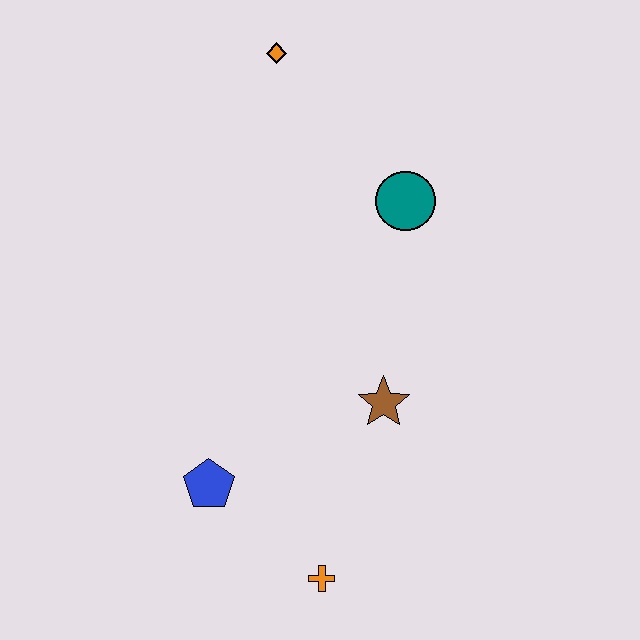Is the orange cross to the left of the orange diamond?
No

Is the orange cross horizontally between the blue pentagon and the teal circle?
Yes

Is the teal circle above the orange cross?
Yes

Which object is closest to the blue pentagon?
The orange cross is closest to the blue pentagon.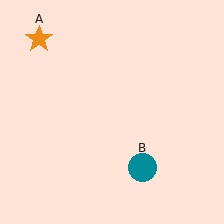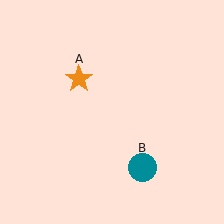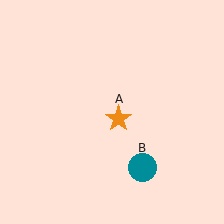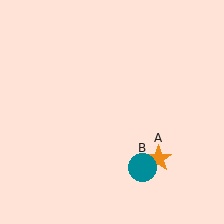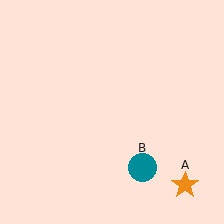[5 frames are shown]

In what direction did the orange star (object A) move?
The orange star (object A) moved down and to the right.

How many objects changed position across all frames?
1 object changed position: orange star (object A).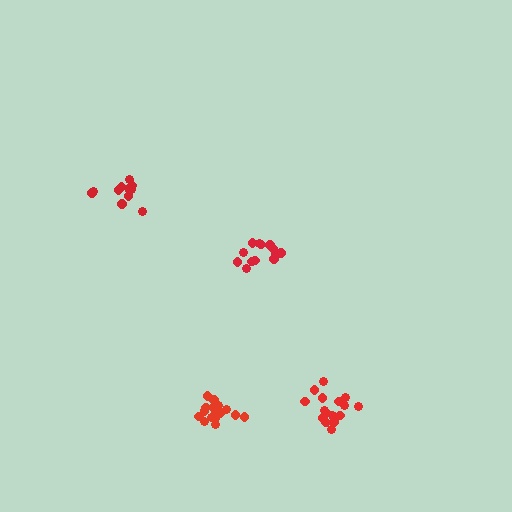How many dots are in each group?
Group 1: 17 dots, Group 2: 14 dots, Group 3: 17 dots, Group 4: 11 dots (59 total).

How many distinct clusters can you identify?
There are 4 distinct clusters.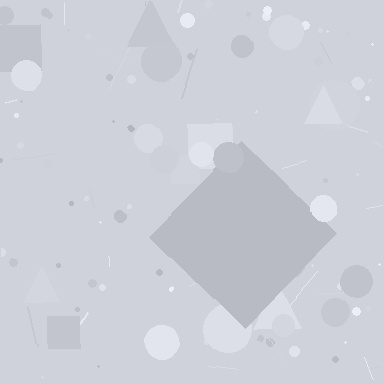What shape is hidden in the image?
A diamond is hidden in the image.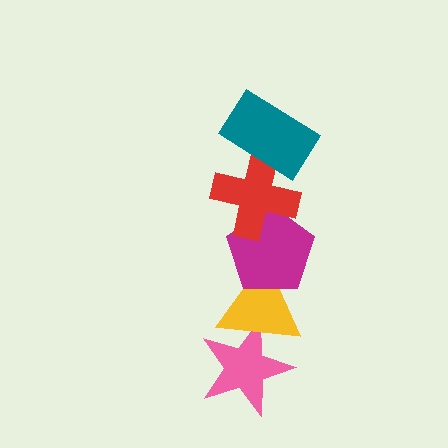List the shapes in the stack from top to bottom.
From top to bottom: the teal rectangle, the red cross, the magenta pentagon, the yellow triangle, the pink star.